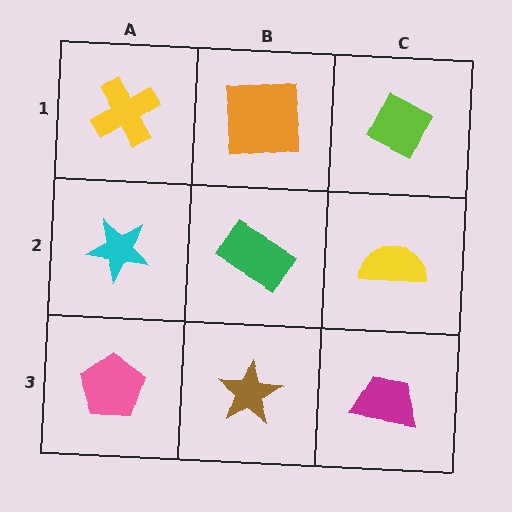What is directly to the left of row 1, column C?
An orange square.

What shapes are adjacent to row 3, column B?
A green rectangle (row 2, column B), a pink pentagon (row 3, column A), a magenta trapezoid (row 3, column C).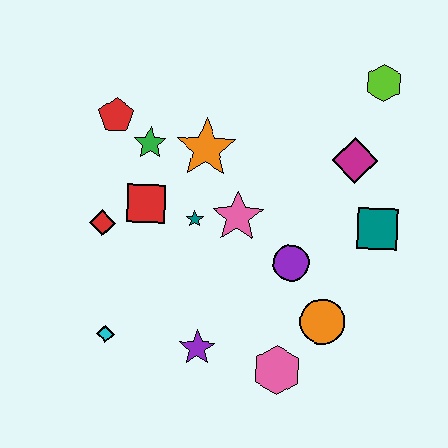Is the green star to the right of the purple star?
No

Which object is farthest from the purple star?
The lime hexagon is farthest from the purple star.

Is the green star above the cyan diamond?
Yes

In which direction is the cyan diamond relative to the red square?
The cyan diamond is below the red square.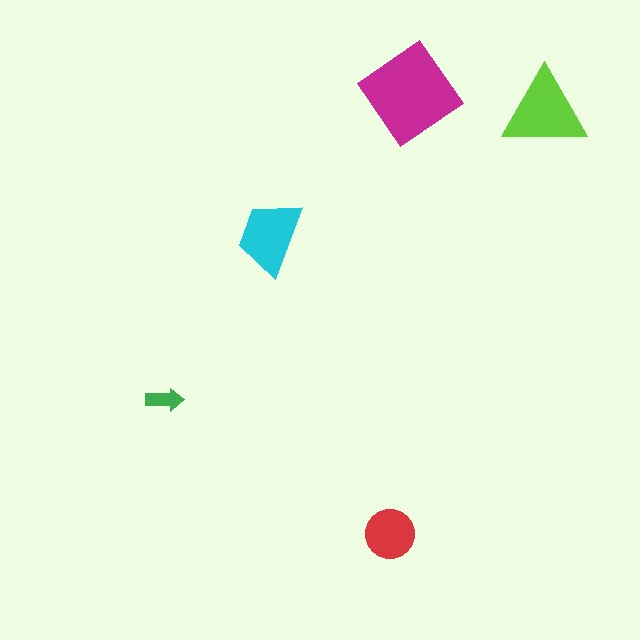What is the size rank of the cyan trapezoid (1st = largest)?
3rd.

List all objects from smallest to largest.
The green arrow, the red circle, the cyan trapezoid, the lime triangle, the magenta diamond.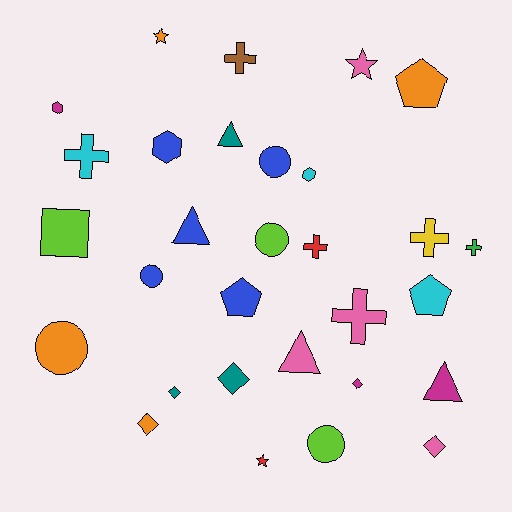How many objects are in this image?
There are 30 objects.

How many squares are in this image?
There is 1 square.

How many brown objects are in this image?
There is 1 brown object.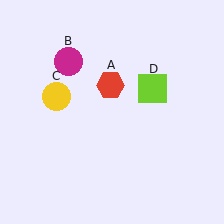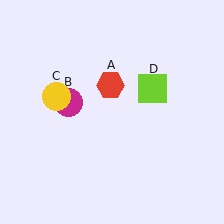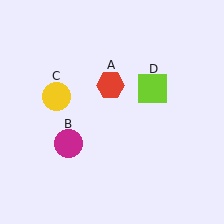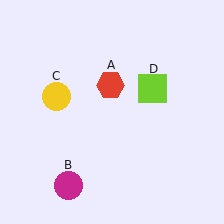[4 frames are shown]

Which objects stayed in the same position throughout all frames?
Red hexagon (object A) and yellow circle (object C) and lime square (object D) remained stationary.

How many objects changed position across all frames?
1 object changed position: magenta circle (object B).